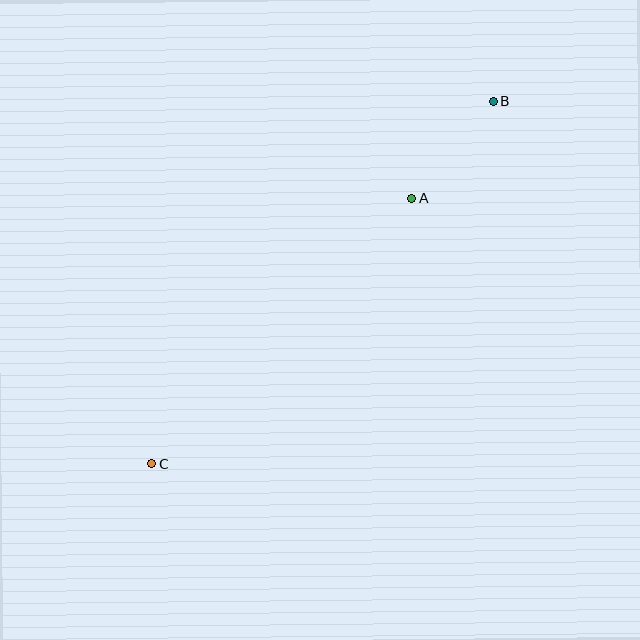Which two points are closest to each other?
Points A and B are closest to each other.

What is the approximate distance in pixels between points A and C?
The distance between A and C is approximately 371 pixels.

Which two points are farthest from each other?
Points B and C are farthest from each other.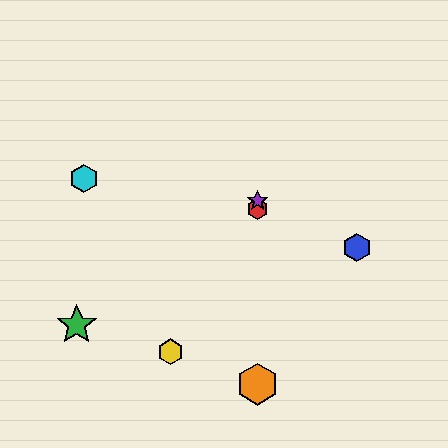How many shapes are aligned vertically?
3 shapes (the red hexagon, the purple star, the orange hexagon) are aligned vertically.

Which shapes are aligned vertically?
The red hexagon, the purple star, the orange hexagon are aligned vertically.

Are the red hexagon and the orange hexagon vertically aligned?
Yes, both are at x≈258.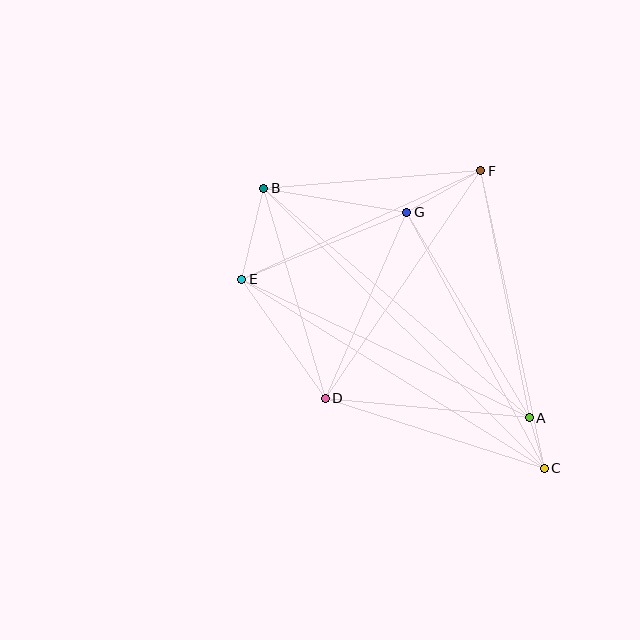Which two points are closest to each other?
Points A and C are closest to each other.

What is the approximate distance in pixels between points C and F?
The distance between C and F is approximately 305 pixels.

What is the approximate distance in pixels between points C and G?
The distance between C and G is approximately 291 pixels.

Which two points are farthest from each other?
Points B and C are farthest from each other.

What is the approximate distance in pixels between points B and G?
The distance between B and G is approximately 145 pixels.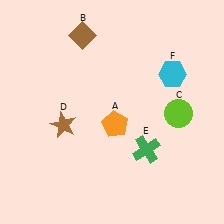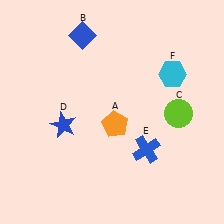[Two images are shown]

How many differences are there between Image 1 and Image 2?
There are 3 differences between the two images.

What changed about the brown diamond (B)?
In Image 1, B is brown. In Image 2, it changed to blue.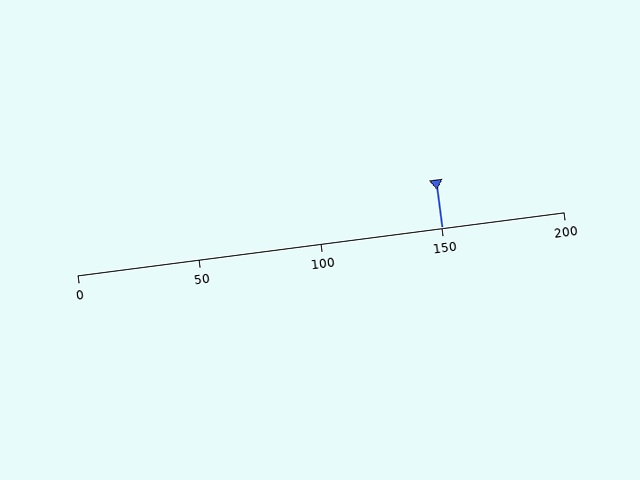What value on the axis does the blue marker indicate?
The marker indicates approximately 150.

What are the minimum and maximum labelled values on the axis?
The axis runs from 0 to 200.